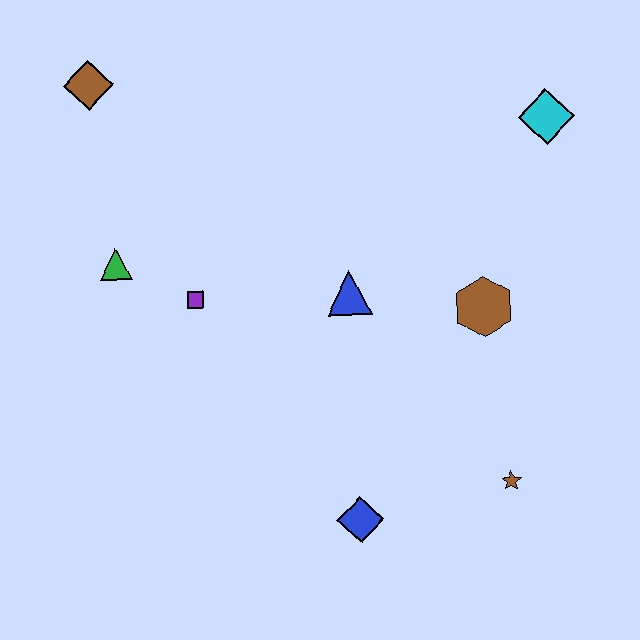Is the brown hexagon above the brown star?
Yes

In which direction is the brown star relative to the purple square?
The brown star is to the right of the purple square.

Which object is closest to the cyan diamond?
The brown hexagon is closest to the cyan diamond.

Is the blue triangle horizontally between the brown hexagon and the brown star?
No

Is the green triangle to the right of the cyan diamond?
No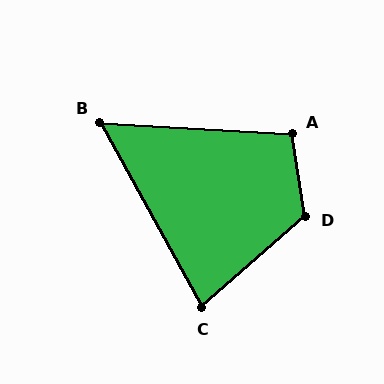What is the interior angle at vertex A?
Approximately 102 degrees (obtuse).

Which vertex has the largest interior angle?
D, at approximately 122 degrees.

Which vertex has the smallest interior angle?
B, at approximately 58 degrees.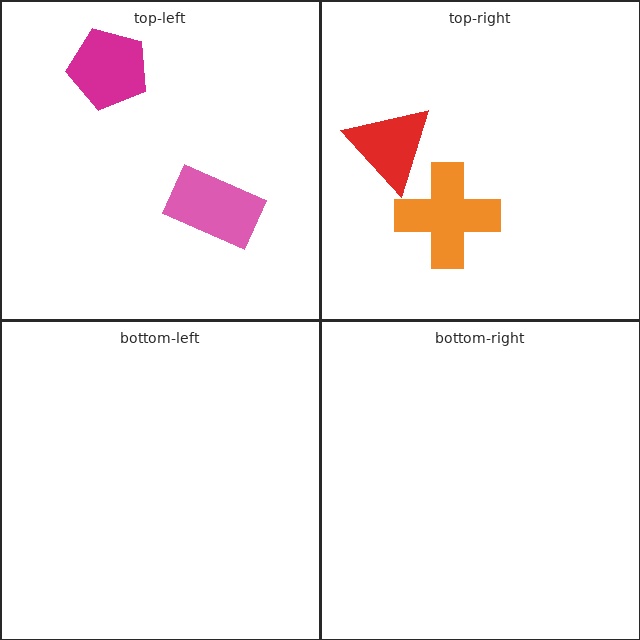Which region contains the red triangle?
The top-right region.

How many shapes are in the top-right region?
2.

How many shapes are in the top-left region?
2.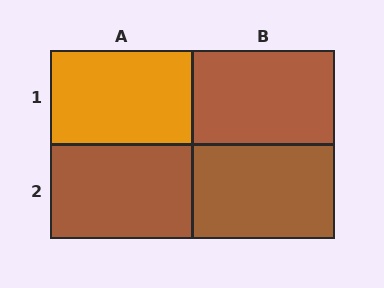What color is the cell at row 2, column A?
Brown.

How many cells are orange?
1 cell is orange.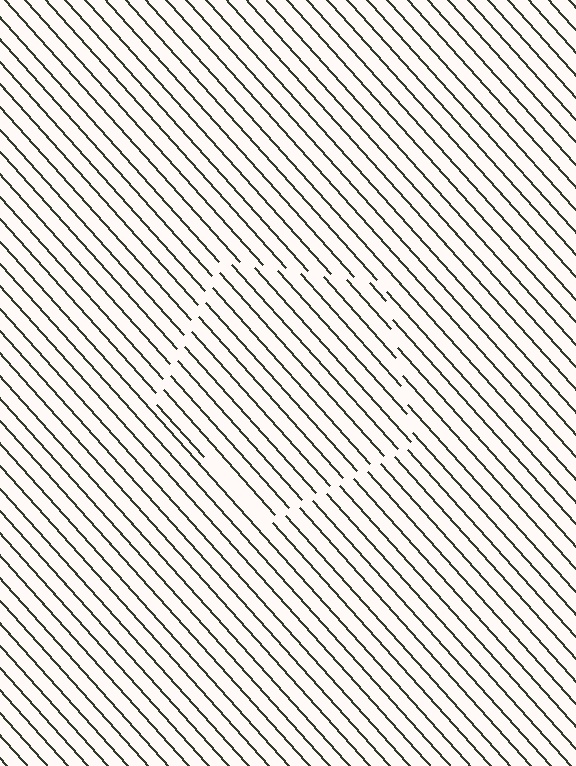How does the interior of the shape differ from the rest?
The interior of the shape contains the same grating, shifted by half a period — the contour is defined by the phase discontinuity where line-ends from the inner and outer gratings abut.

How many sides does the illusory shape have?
5 sides — the line-ends trace a pentagon.